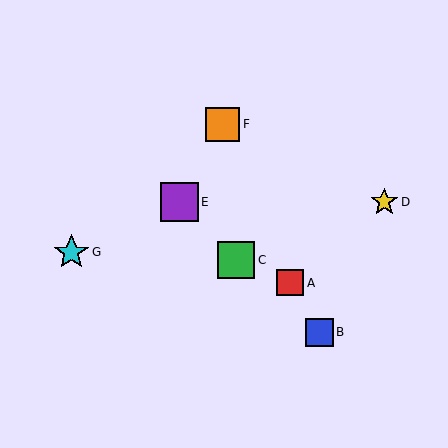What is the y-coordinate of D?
Object D is at y≈202.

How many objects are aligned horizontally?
2 objects (D, E) are aligned horizontally.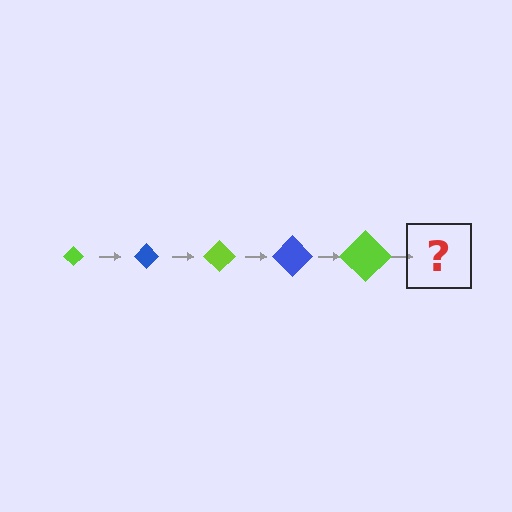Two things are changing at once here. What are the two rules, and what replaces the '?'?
The two rules are that the diamond grows larger each step and the color cycles through lime and blue. The '?' should be a blue diamond, larger than the previous one.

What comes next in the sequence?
The next element should be a blue diamond, larger than the previous one.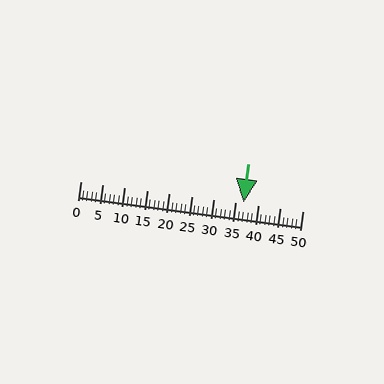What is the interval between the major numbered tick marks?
The major tick marks are spaced 5 units apart.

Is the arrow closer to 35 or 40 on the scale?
The arrow is closer to 35.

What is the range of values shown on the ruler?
The ruler shows values from 0 to 50.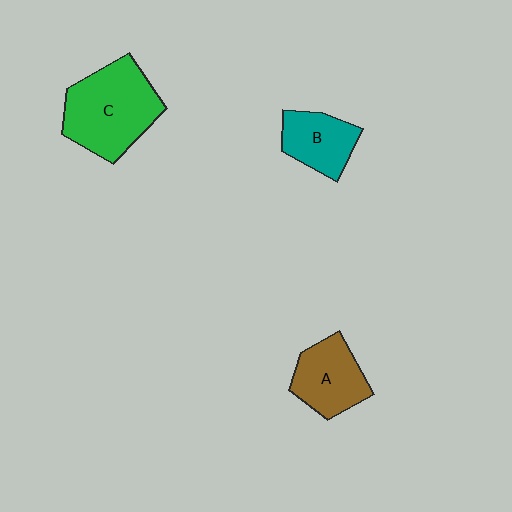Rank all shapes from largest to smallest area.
From largest to smallest: C (green), A (brown), B (teal).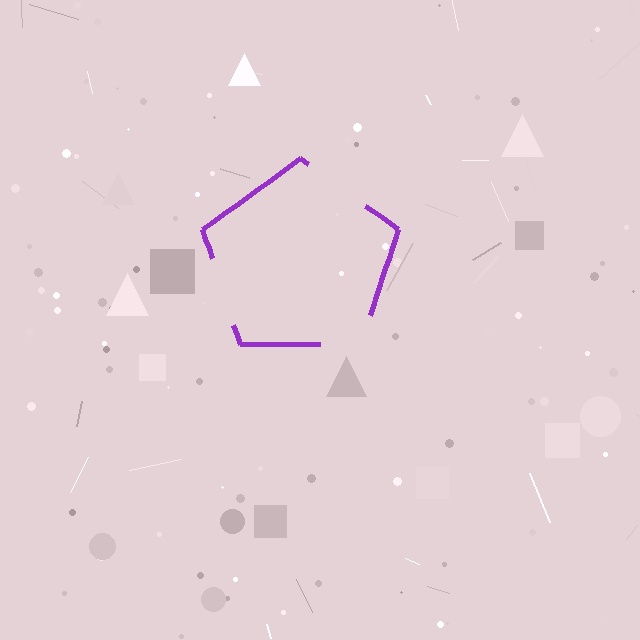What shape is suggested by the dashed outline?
The dashed outline suggests a pentagon.